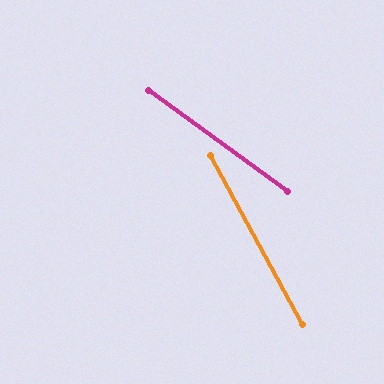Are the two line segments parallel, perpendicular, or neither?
Neither parallel nor perpendicular — they differ by about 25°.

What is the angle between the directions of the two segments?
Approximately 25 degrees.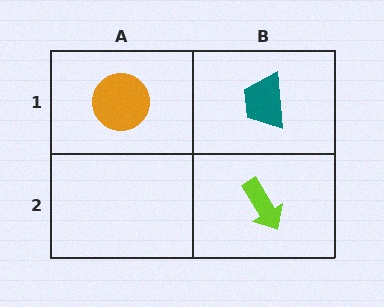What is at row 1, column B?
A teal trapezoid.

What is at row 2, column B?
A lime arrow.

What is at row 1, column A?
An orange circle.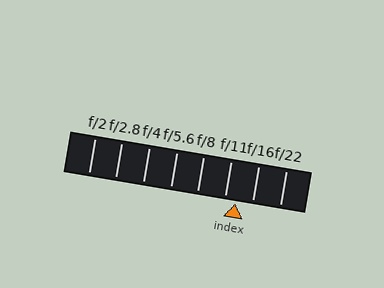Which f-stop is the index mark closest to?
The index mark is closest to f/11.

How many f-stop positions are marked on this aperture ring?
There are 8 f-stop positions marked.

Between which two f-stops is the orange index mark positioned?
The index mark is between f/11 and f/16.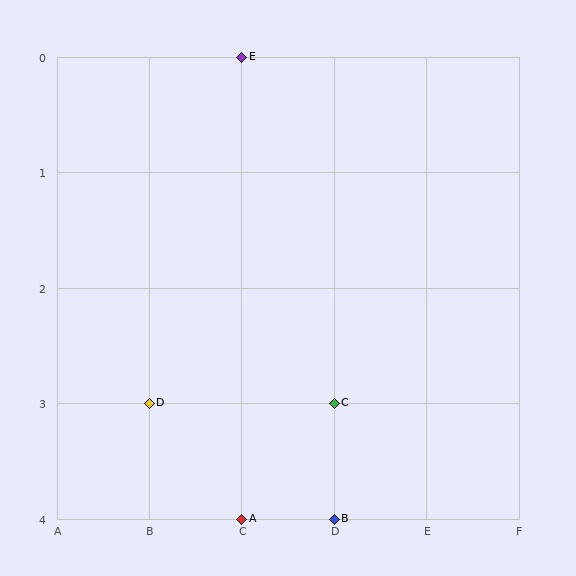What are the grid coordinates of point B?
Point B is at grid coordinates (D, 4).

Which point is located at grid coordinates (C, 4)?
Point A is at (C, 4).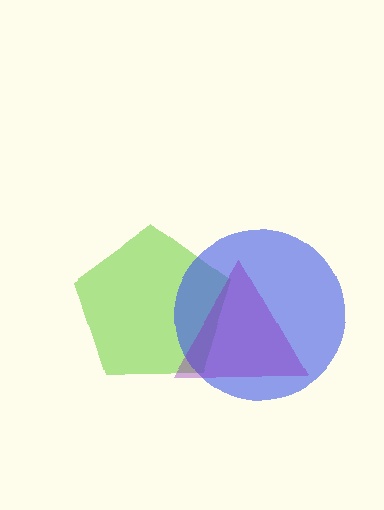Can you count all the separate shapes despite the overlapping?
Yes, there are 3 separate shapes.